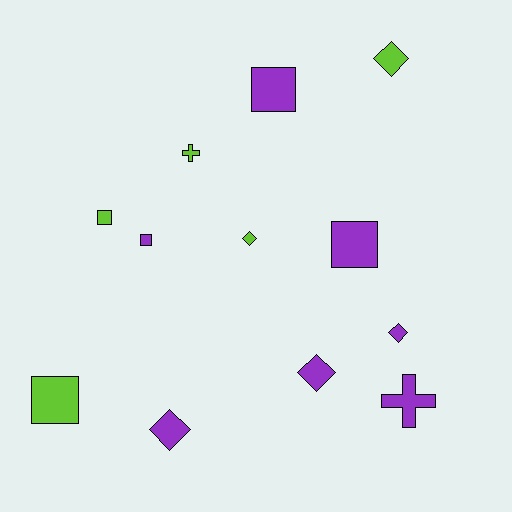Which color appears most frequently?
Purple, with 7 objects.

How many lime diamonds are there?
There are 2 lime diamonds.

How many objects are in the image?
There are 12 objects.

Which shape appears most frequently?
Square, with 5 objects.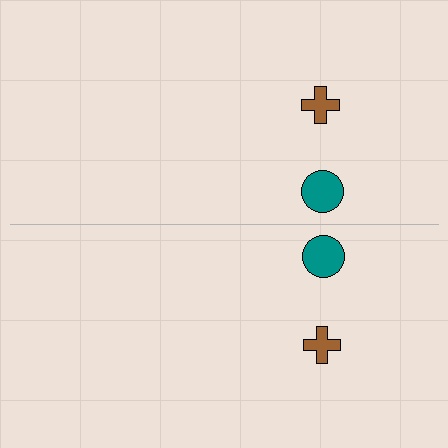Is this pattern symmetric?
Yes, this pattern has bilateral (reflection) symmetry.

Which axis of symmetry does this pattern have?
The pattern has a horizontal axis of symmetry running through the center of the image.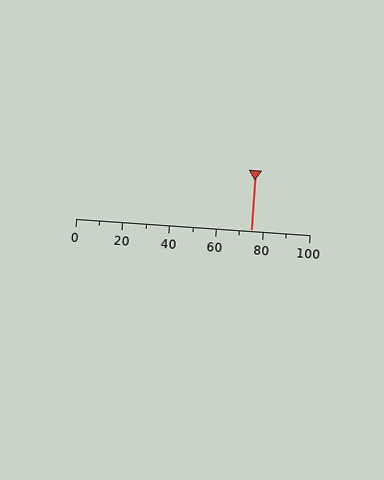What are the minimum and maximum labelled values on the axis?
The axis runs from 0 to 100.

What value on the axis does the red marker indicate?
The marker indicates approximately 75.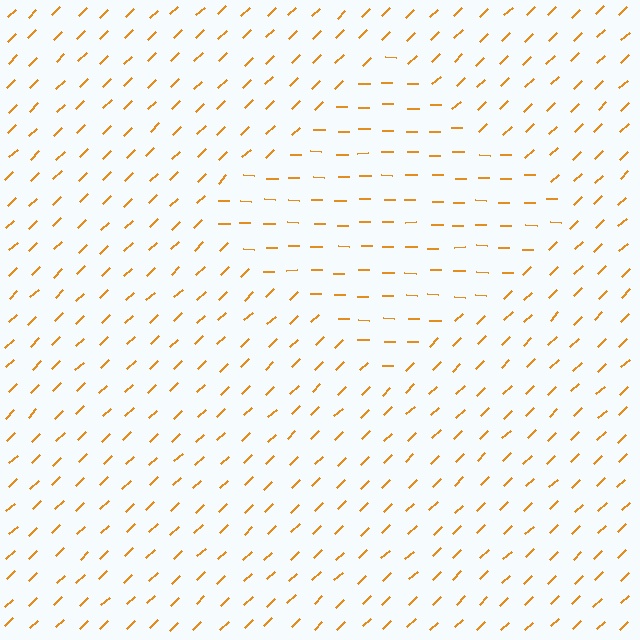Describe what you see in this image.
The image is filled with small orange line segments. A diamond region in the image has lines oriented differently from the surrounding lines, creating a visible texture boundary.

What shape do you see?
I see a diamond.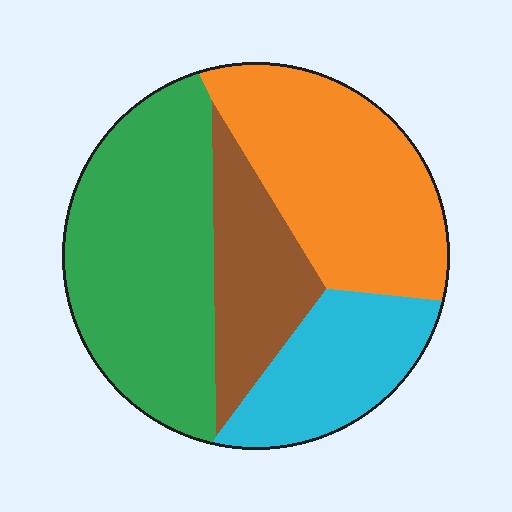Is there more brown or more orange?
Orange.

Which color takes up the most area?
Green, at roughly 35%.